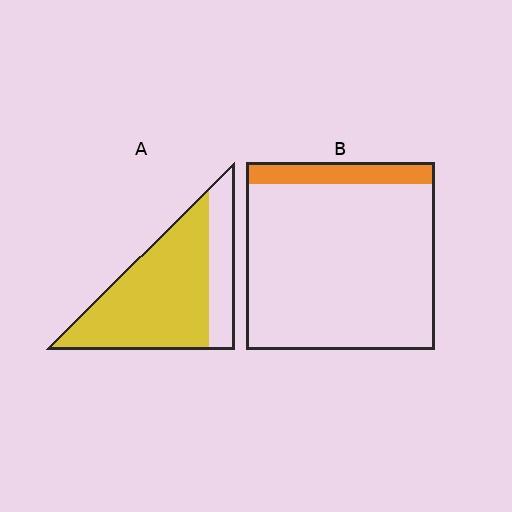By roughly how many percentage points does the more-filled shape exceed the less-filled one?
By roughly 65 percentage points (A over B).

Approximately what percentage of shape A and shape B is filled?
A is approximately 75% and B is approximately 10%.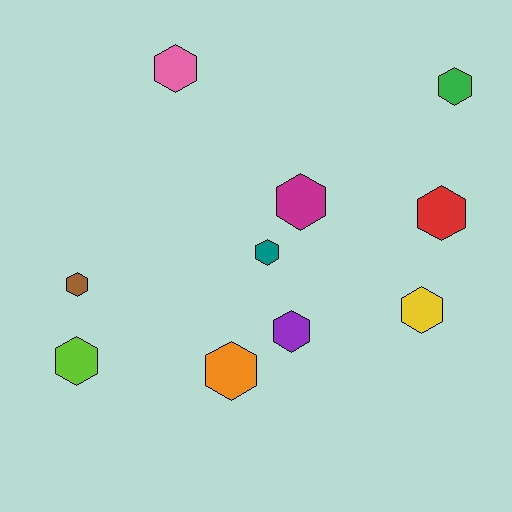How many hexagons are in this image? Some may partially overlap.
There are 10 hexagons.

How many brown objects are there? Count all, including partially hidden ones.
There is 1 brown object.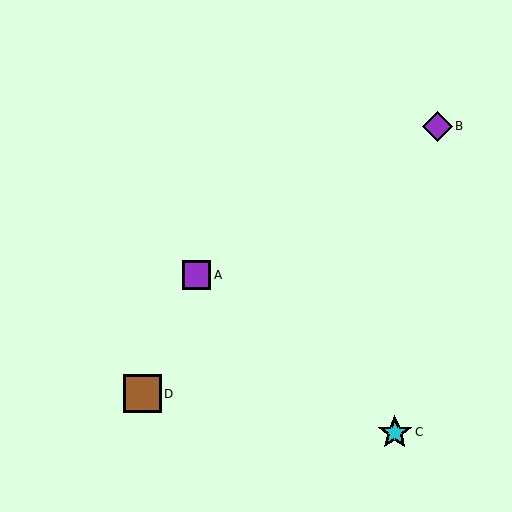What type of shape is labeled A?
Shape A is a purple square.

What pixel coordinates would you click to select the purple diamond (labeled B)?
Click at (438, 126) to select the purple diamond B.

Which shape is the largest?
The brown square (labeled D) is the largest.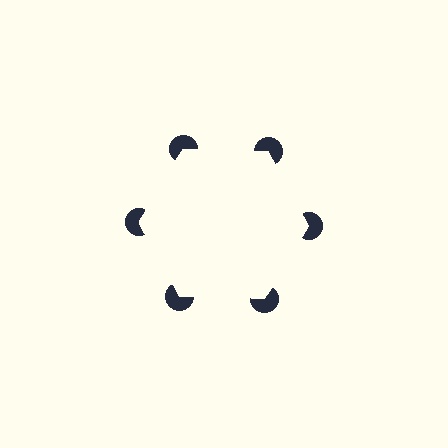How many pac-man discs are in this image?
There are 6 — one at each vertex of the illusory hexagon.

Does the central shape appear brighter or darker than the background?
It typically appears slightly brighter than the background, even though no actual brightness change is drawn.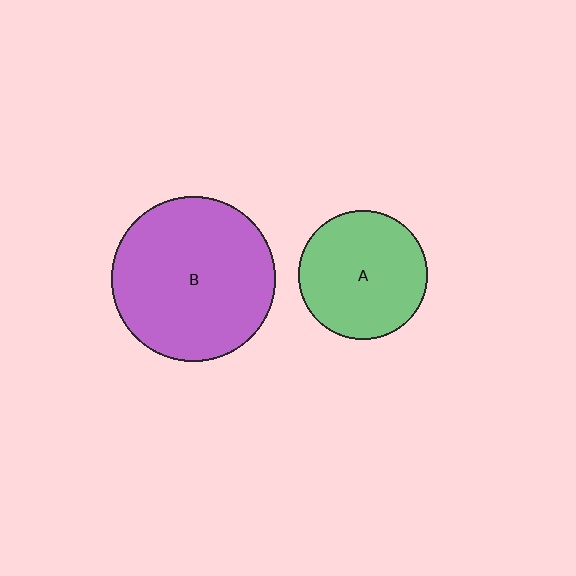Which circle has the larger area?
Circle B (purple).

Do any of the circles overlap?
No, none of the circles overlap.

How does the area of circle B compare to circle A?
Approximately 1.6 times.